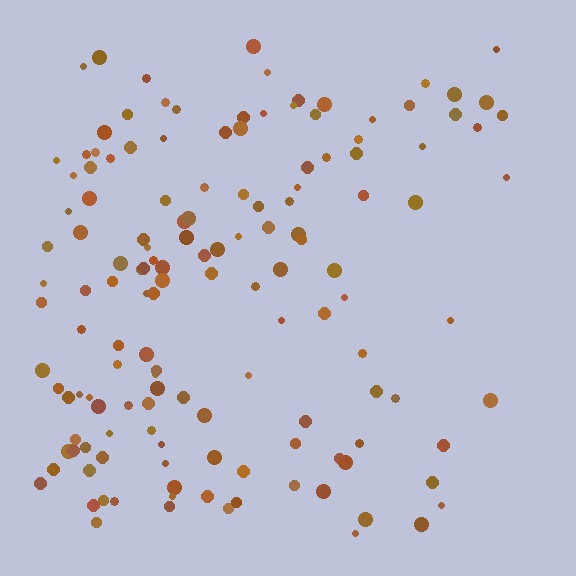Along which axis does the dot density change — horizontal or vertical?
Horizontal.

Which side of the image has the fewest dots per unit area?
The right.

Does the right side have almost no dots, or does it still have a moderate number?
Still a moderate number, just noticeably fewer than the left.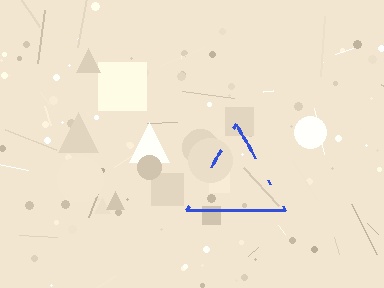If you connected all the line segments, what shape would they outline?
They would outline a triangle.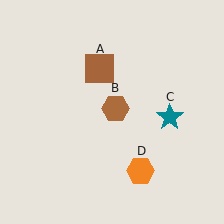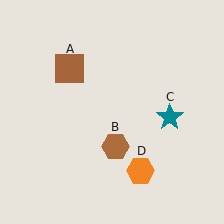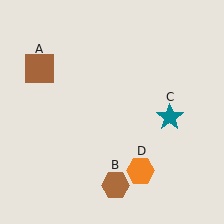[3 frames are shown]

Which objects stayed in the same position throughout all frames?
Teal star (object C) and orange hexagon (object D) remained stationary.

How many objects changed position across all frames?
2 objects changed position: brown square (object A), brown hexagon (object B).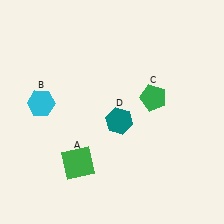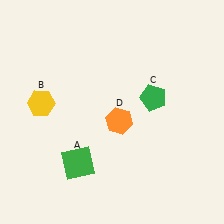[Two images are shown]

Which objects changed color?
B changed from cyan to yellow. D changed from teal to orange.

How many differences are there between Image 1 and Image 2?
There are 2 differences between the two images.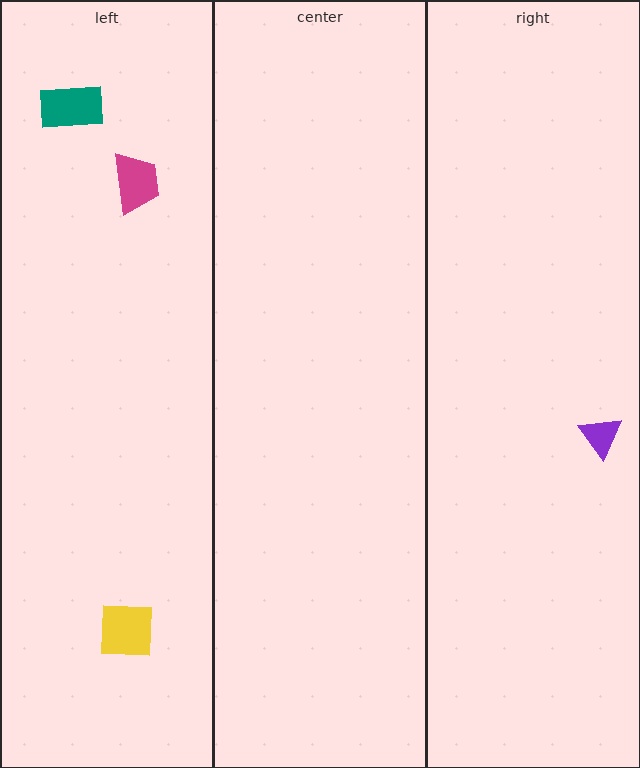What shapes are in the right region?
The purple triangle.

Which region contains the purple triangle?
The right region.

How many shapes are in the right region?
1.